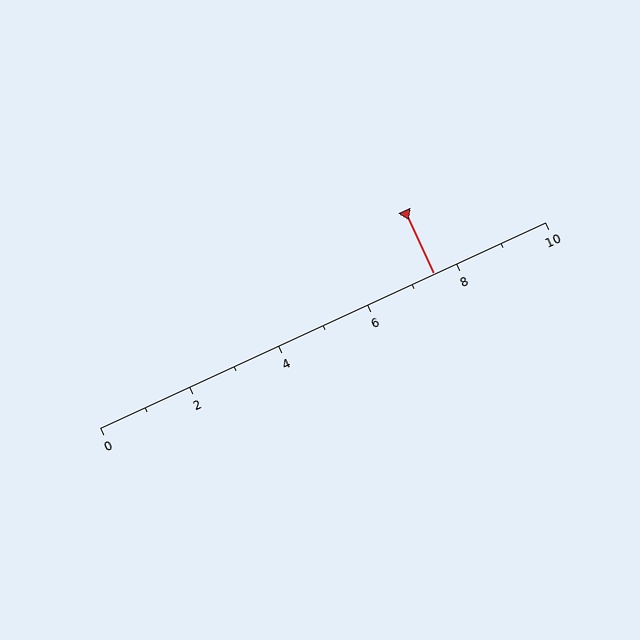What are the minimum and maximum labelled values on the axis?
The axis runs from 0 to 10.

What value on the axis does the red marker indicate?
The marker indicates approximately 7.5.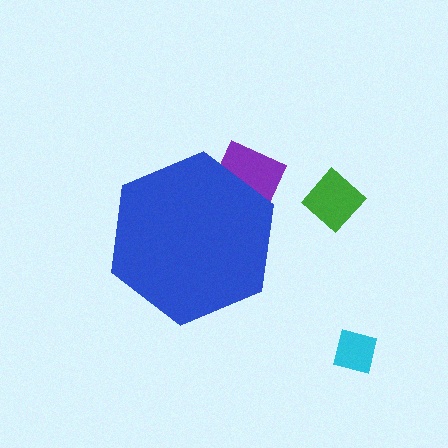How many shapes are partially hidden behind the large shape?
1 shape is partially hidden.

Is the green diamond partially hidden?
No, the green diamond is fully visible.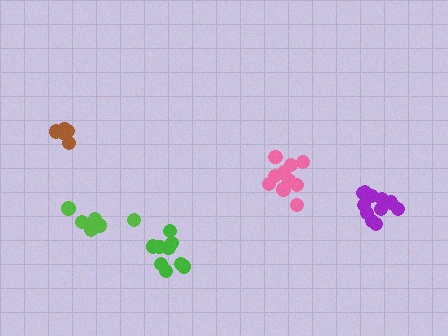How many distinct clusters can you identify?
There are 5 distinct clusters.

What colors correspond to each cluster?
The clusters are colored: brown, green, lime, pink, purple.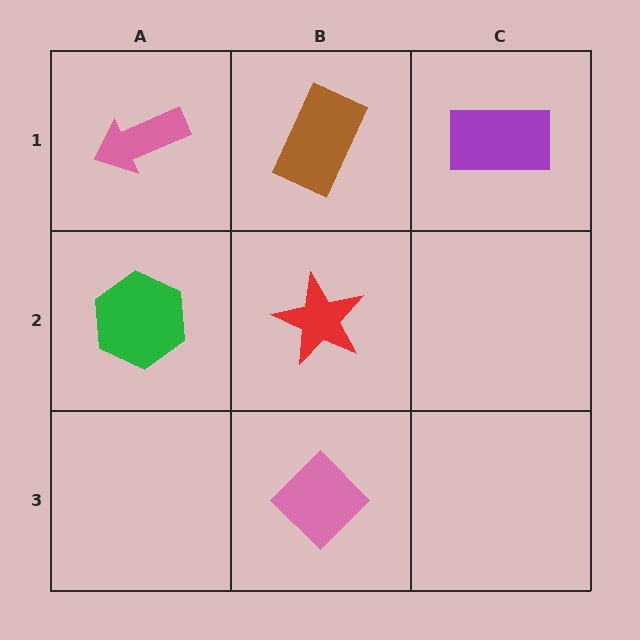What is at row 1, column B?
A brown rectangle.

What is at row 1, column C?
A purple rectangle.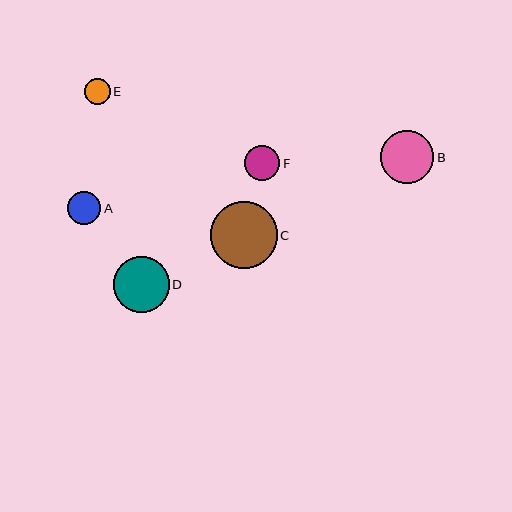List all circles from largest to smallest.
From largest to smallest: C, D, B, F, A, E.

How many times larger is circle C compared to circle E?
Circle C is approximately 2.7 times the size of circle E.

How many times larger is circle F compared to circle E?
Circle F is approximately 1.4 times the size of circle E.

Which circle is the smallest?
Circle E is the smallest with a size of approximately 25 pixels.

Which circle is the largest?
Circle C is the largest with a size of approximately 67 pixels.